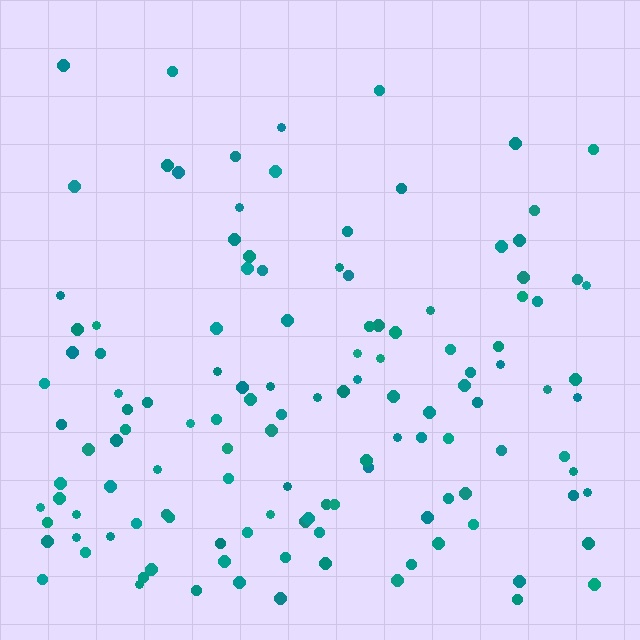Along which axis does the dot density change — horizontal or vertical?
Vertical.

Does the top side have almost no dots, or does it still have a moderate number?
Still a moderate number, just noticeably fewer than the bottom.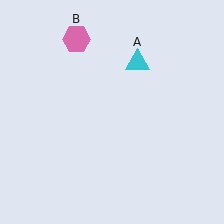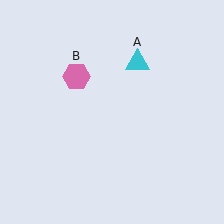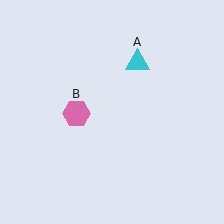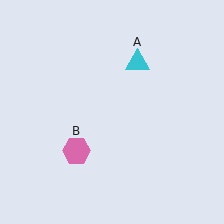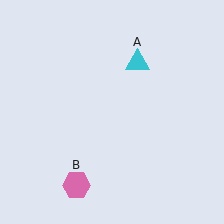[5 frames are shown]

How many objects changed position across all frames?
1 object changed position: pink hexagon (object B).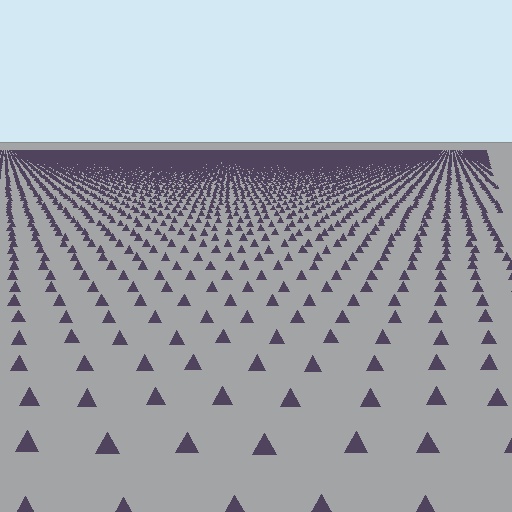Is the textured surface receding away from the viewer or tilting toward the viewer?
The surface is receding away from the viewer. Texture elements get smaller and denser toward the top.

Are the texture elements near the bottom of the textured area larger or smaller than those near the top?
Larger. Near the bottom, elements are closer to the viewer and appear at a bigger on-screen size.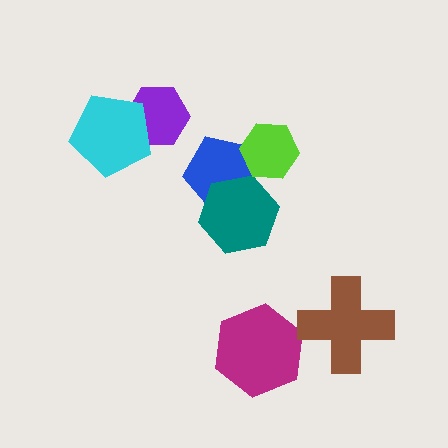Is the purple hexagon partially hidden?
Yes, it is partially covered by another shape.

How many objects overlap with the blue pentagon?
2 objects overlap with the blue pentagon.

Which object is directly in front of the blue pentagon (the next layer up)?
The teal hexagon is directly in front of the blue pentagon.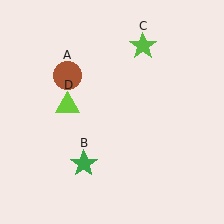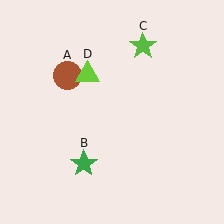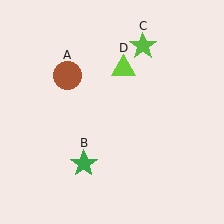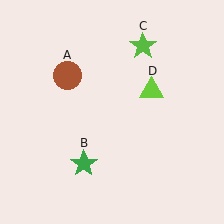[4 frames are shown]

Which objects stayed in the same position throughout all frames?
Brown circle (object A) and green star (object B) and lime star (object C) remained stationary.